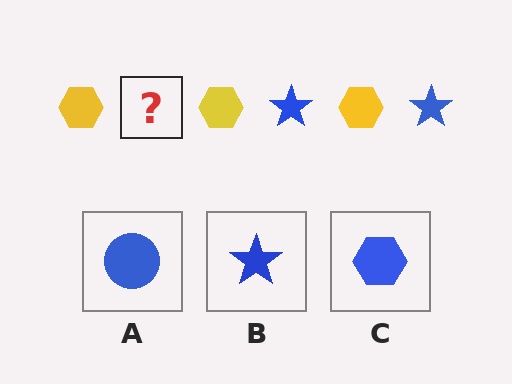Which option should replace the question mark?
Option B.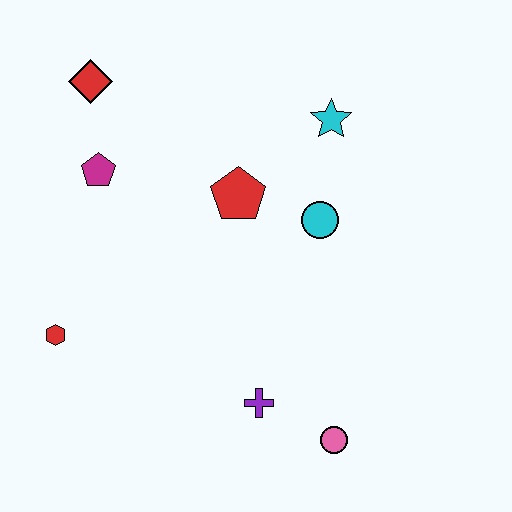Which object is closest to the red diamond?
The magenta pentagon is closest to the red diamond.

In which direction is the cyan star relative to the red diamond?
The cyan star is to the right of the red diamond.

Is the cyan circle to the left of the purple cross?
No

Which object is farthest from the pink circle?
The red diamond is farthest from the pink circle.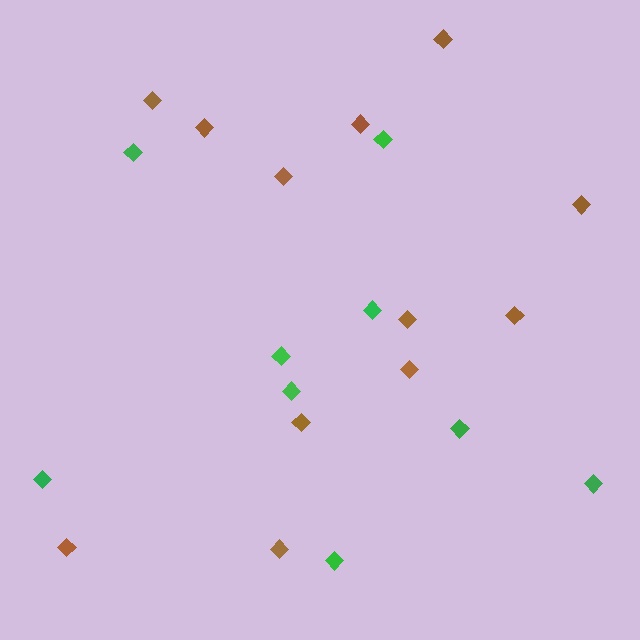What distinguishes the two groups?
There are 2 groups: one group of green diamonds (9) and one group of brown diamonds (12).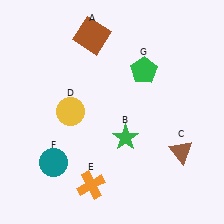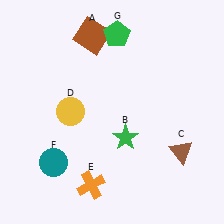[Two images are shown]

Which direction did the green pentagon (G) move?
The green pentagon (G) moved up.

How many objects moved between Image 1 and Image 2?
1 object moved between the two images.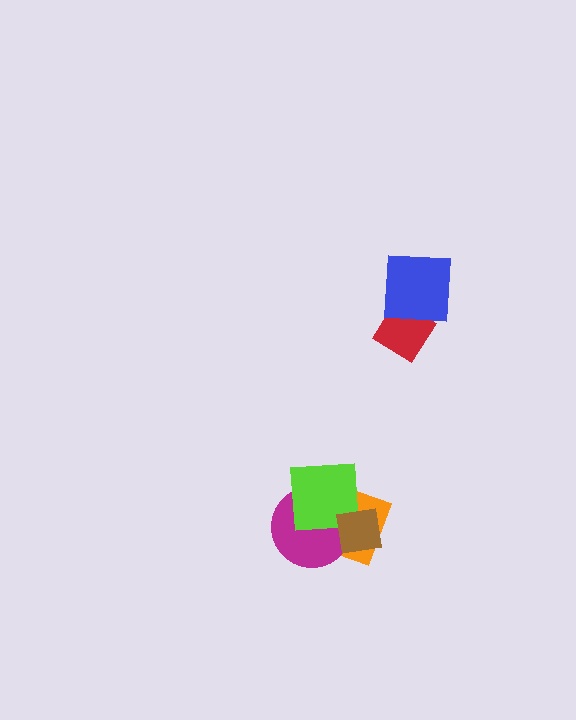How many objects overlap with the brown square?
3 objects overlap with the brown square.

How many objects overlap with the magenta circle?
3 objects overlap with the magenta circle.